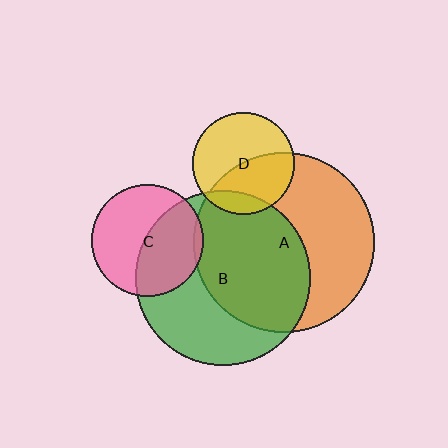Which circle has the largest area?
Circle A (orange).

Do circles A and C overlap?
Yes.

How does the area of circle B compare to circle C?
Approximately 2.4 times.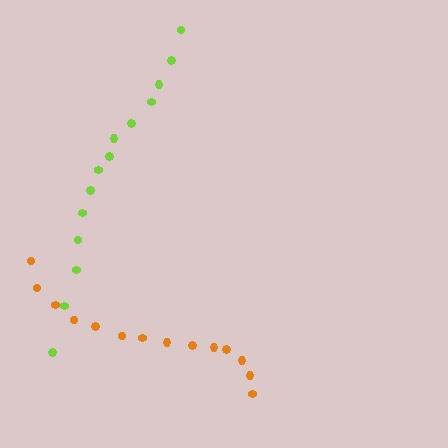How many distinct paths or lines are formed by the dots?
There are 2 distinct paths.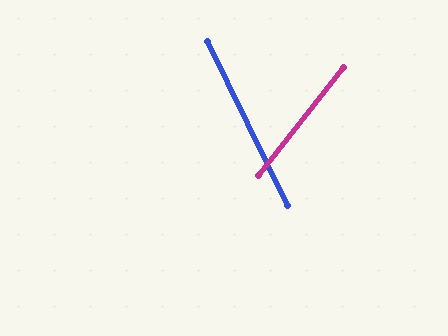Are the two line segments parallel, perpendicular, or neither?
Neither parallel nor perpendicular — they differ by about 64°.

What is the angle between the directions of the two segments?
Approximately 64 degrees.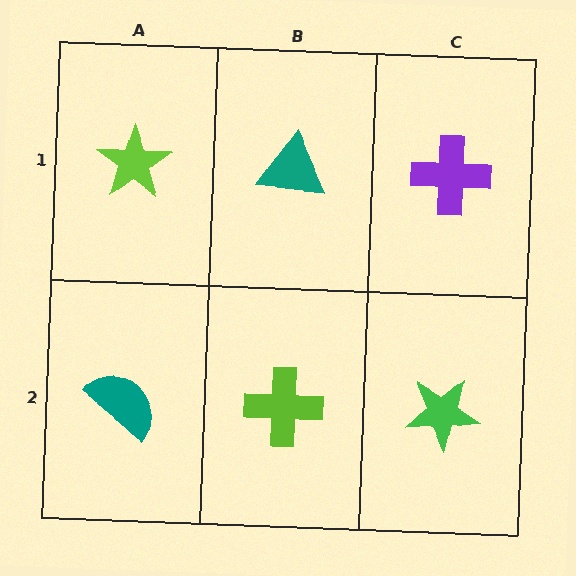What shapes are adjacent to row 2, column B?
A teal triangle (row 1, column B), a teal semicircle (row 2, column A), a green star (row 2, column C).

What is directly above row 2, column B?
A teal triangle.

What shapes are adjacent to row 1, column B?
A lime cross (row 2, column B), a lime star (row 1, column A), a purple cross (row 1, column C).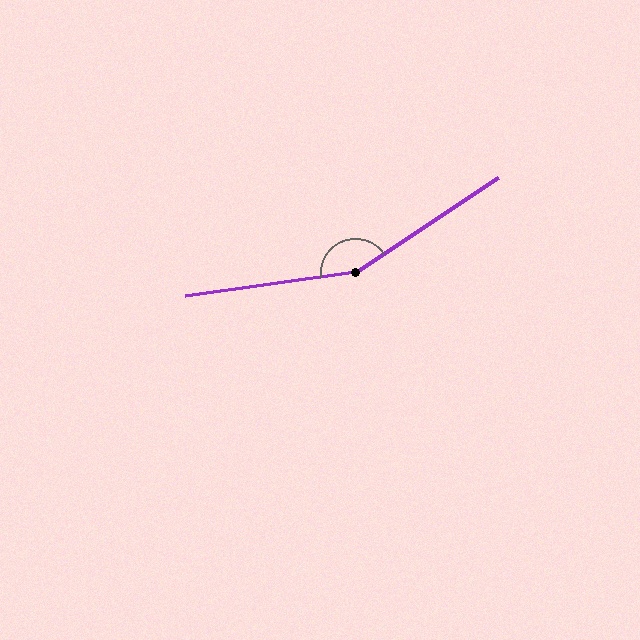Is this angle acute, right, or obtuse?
It is obtuse.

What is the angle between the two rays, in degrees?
Approximately 154 degrees.